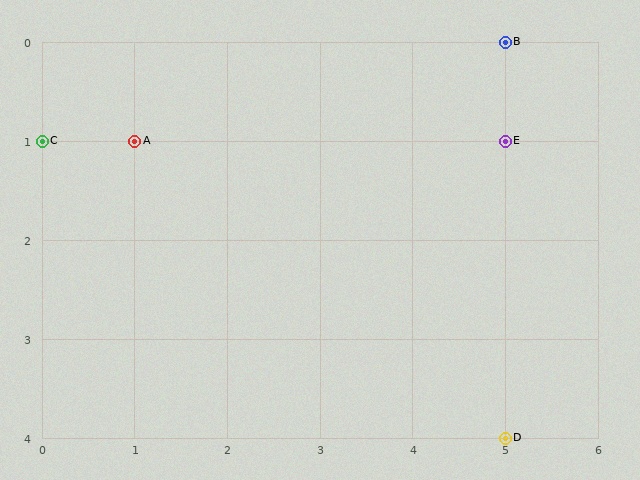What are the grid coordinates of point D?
Point D is at grid coordinates (5, 4).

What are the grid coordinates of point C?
Point C is at grid coordinates (0, 1).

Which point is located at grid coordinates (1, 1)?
Point A is at (1, 1).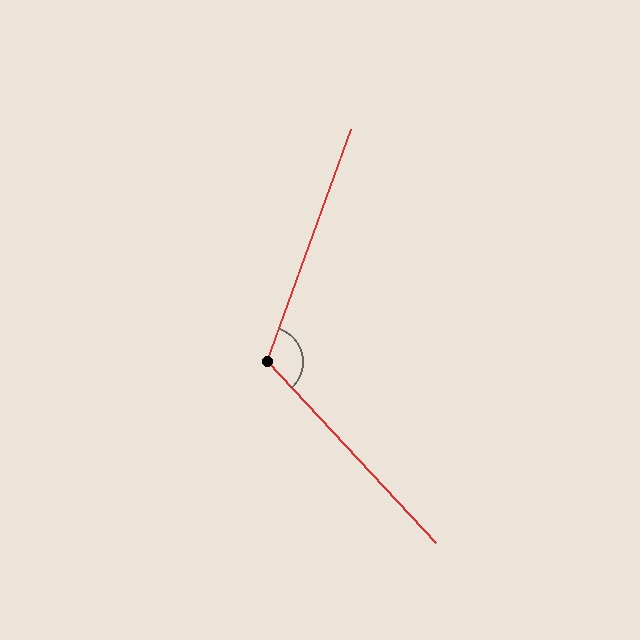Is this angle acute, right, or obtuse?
It is obtuse.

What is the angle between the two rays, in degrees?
Approximately 117 degrees.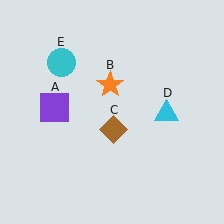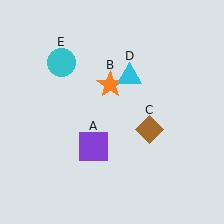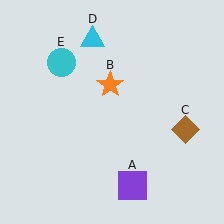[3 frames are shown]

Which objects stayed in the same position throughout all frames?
Orange star (object B) and cyan circle (object E) remained stationary.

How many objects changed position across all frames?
3 objects changed position: purple square (object A), brown diamond (object C), cyan triangle (object D).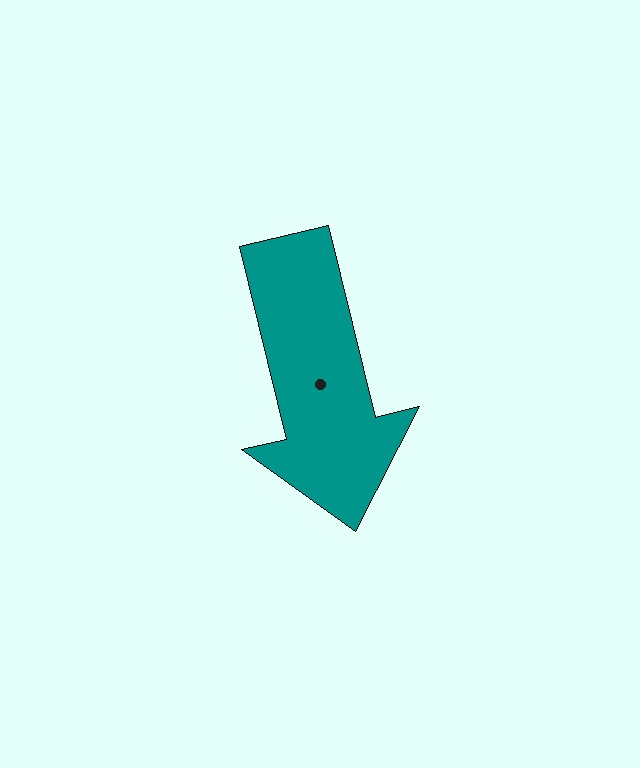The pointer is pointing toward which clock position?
Roughly 6 o'clock.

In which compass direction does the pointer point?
South.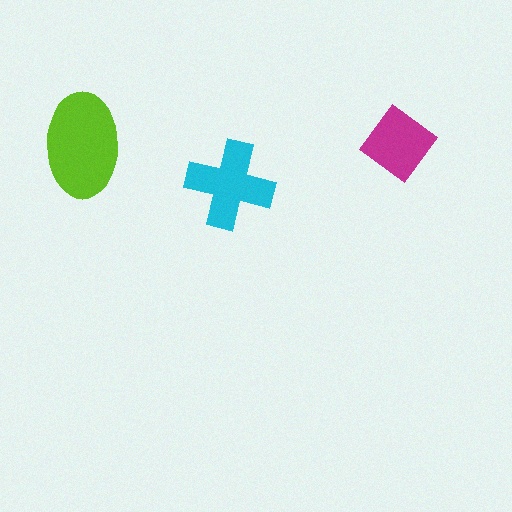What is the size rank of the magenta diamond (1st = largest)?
3rd.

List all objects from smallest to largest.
The magenta diamond, the cyan cross, the lime ellipse.